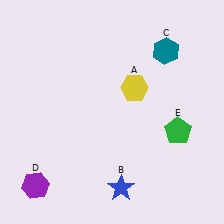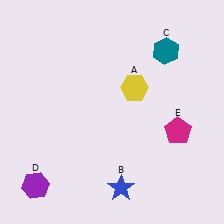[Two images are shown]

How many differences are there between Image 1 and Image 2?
There is 1 difference between the two images.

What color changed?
The pentagon (E) changed from green in Image 1 to magenta in Image 2.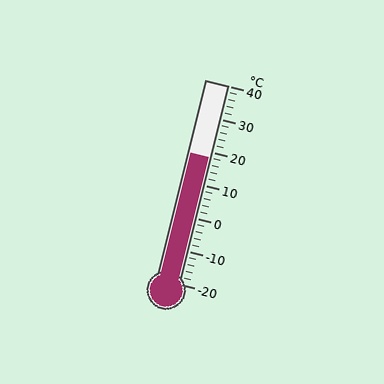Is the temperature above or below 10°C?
The temperature is above 10°C.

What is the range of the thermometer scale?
The thermometer scale ranges from -20°C to 40°C.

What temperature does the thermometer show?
The thermometer shows approximately 18°C.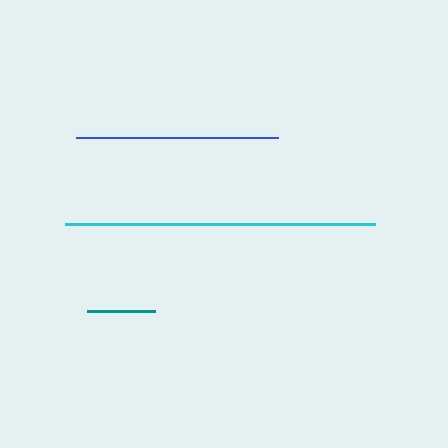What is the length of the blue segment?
The blue segment is approximately 202 pixels long.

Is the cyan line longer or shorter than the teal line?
The cyan line is longer than the teal line.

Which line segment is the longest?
The cyan line is the longest at approximately 311 pixels.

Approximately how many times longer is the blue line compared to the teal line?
The blue line is approximately 3.0 times the length of the teal line.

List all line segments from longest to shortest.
From longest to shortest: cyan, blue, teal.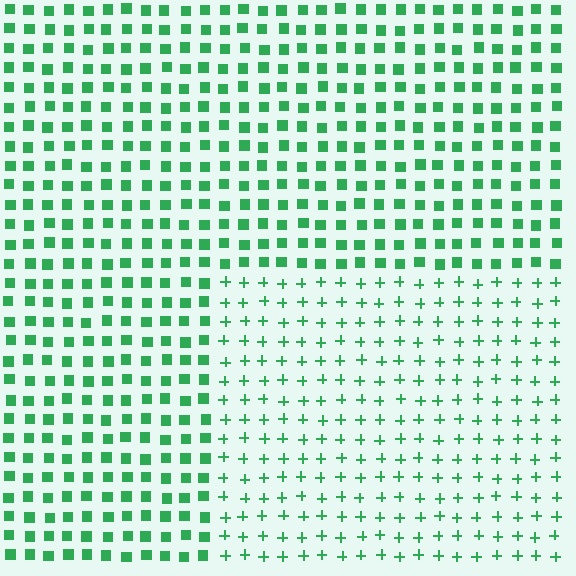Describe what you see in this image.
The image is filled with small green elements arranged in a uniform grid. A rectangle-shaped region contains plus signs, while the surrounding area contains squares. The boundary is defined purely by the change in element shape.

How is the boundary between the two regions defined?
The boundary is defined by a change in element shape: plus signs inside vs. squares outside. All elements share the same color and spacing.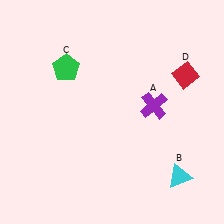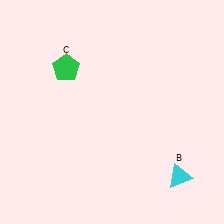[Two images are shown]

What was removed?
The purple cross (A), the red diamond (D) were removed in Image 2.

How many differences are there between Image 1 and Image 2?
There are 2 differences between the two images.